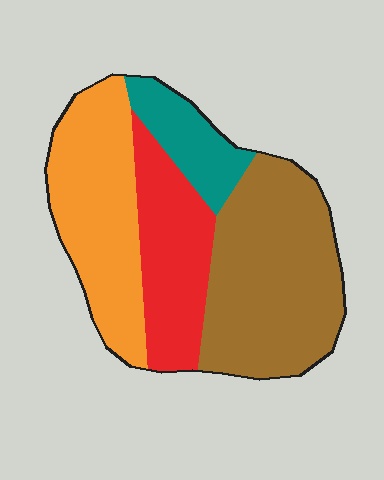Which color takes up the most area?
Brown, at roughly 40%.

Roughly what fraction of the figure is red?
Red takes up less than a quarter of the figure.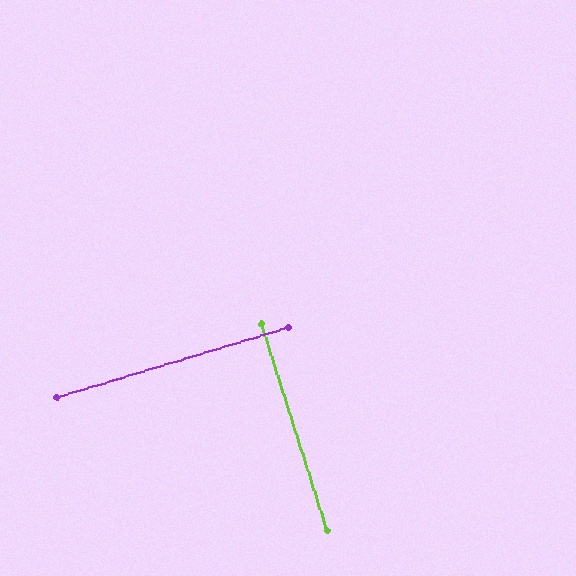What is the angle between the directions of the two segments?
Approximately 89 degrees.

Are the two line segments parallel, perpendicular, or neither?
Perpendicular — they meet at approximately 89°.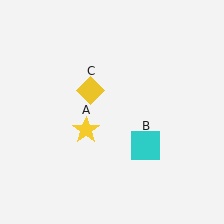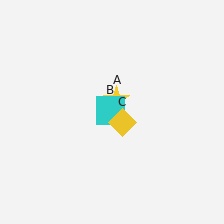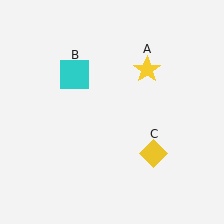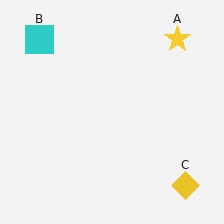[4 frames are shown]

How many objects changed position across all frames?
3 objects changed position: yellow star (object A), cyan square (object B), yellow diamond (object C).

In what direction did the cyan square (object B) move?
The cyan square (object B) moved up and to the left.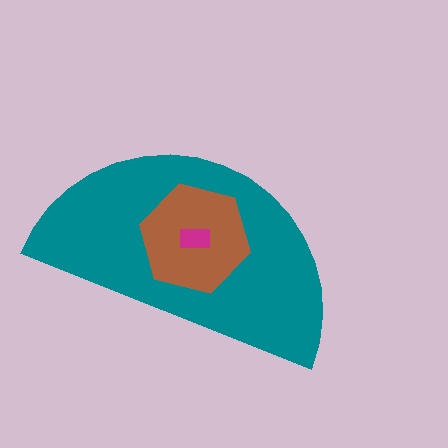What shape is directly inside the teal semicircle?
The brown hexagon.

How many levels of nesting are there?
3.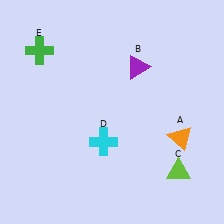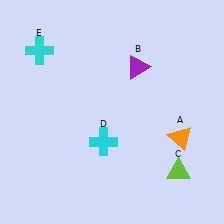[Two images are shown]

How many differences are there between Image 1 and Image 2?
There is 1 difference between the two images.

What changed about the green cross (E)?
In Image 1, E is green. In Image 2, it changed to cyan.